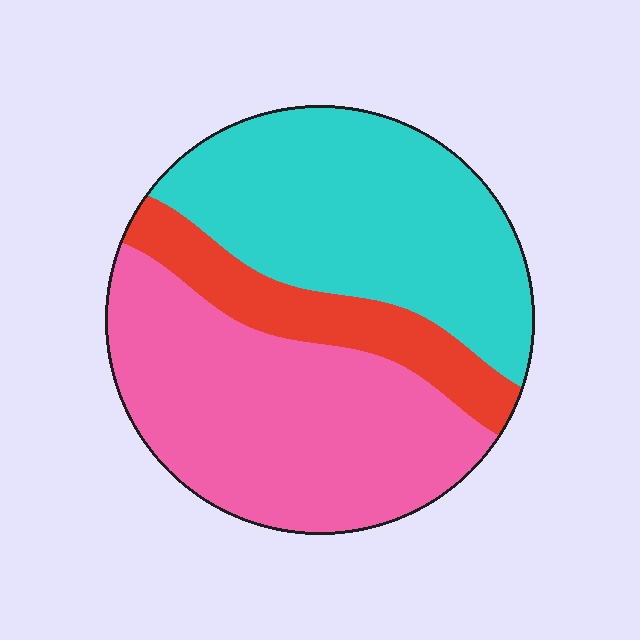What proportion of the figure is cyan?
Cyan covers around 40% of the figure.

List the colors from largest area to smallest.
From largest to smallest: pink, cyan, red.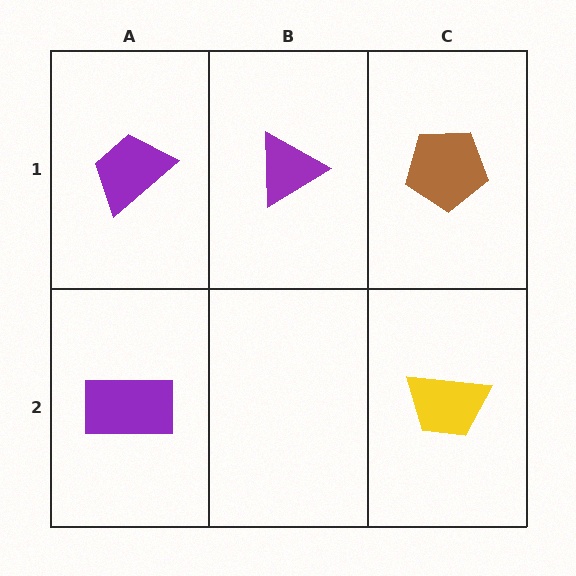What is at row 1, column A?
A purple trapezoid.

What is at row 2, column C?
A yellow trapezoid.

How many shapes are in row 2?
2 shapes.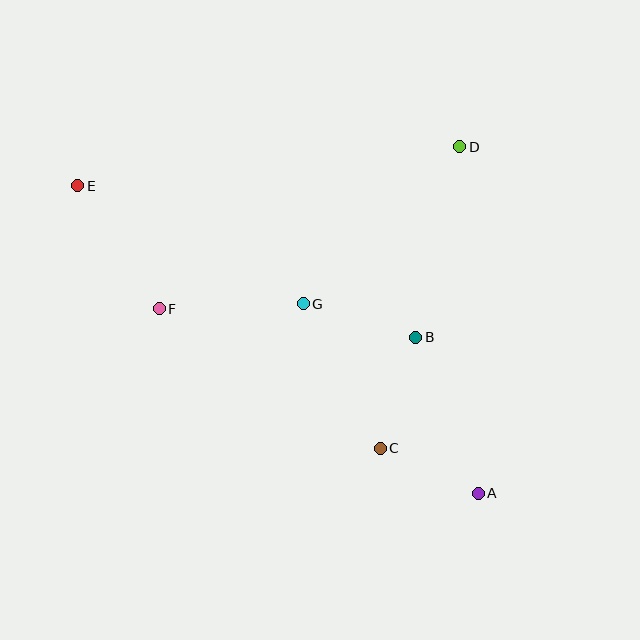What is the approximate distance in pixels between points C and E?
The distance between C and E is approximately 401 pixels.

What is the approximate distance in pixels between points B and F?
The distance between B and F is approximately 258 pixels.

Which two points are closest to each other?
Points A and C are closest to each other.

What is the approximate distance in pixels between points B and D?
The distance between B and D is approximately 195 pixels.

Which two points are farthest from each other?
Points A and E are farthest from each other.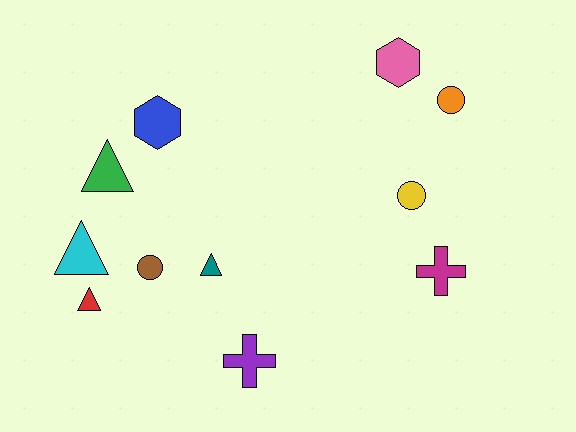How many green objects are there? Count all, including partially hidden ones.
There is 1 green object.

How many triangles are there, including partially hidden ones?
There are 4 triangles.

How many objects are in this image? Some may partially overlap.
There are 11 objects.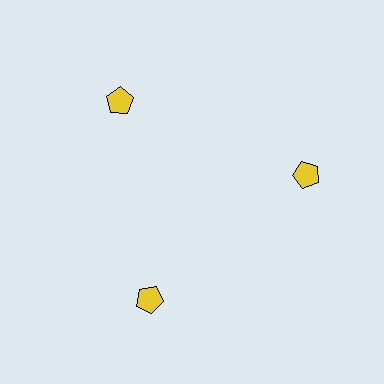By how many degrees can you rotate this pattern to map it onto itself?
The pattern maps onto itself every 120 degrees of rotation.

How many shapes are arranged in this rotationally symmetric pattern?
There are 3 shapes, arranged in 3 groups of 1.